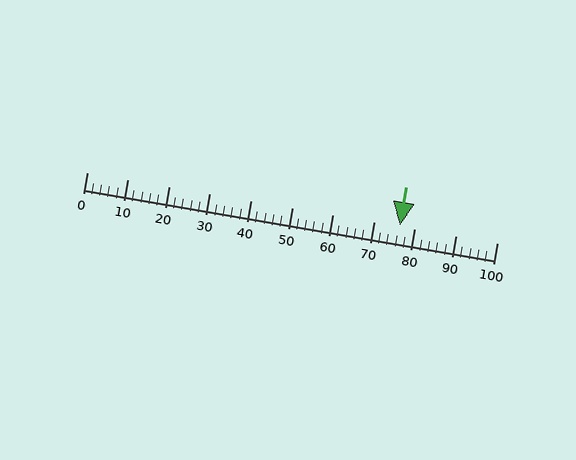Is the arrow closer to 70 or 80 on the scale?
The arrow is closer to 80.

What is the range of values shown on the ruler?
The ruler shows values from 0 to 100.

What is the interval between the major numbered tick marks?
The major tick marks are spaced 10 units apart.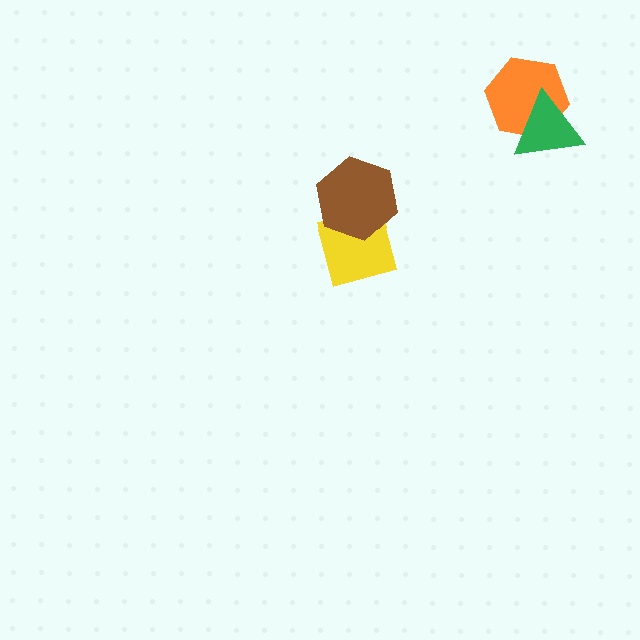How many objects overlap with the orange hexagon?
1 object overlaps with the orange hexagon.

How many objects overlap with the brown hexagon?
1 object overlaps with the brown hexagon.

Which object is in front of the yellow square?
The brown hexagon is in front of the yellow square.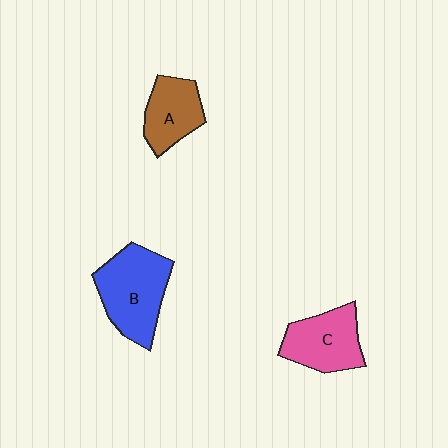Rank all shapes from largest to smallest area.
From largest to smallest: B (blue), C (pink), A (brown).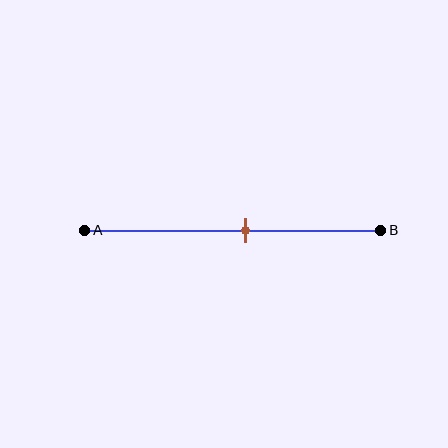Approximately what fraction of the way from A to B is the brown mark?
The brown mark is approximately 55% of the way from A to B.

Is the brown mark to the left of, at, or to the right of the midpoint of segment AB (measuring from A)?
The brown mark is to the right of the midpoint of segment AB.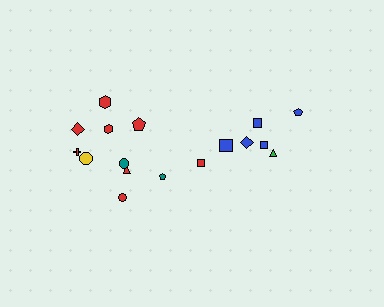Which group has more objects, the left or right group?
The left group.